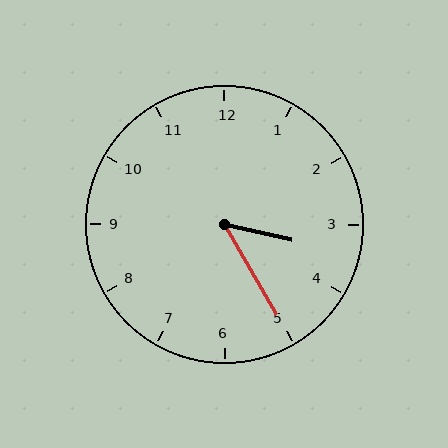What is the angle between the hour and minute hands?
Approximately 48 degrees.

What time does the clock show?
3:25.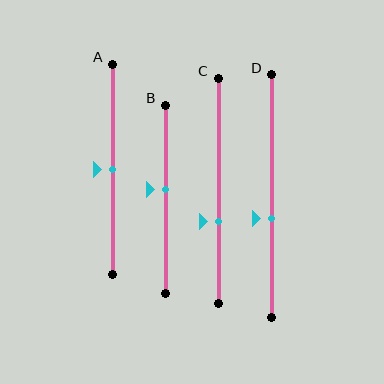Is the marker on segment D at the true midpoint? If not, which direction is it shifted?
No, the marker on segment D is shifted downward by about 9% of the segment length.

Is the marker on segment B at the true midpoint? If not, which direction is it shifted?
No, the marker on segment B is shifted upward by about 5% of the segment length.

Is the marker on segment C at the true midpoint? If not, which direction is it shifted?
No, the marker on segment C is shifted downward by about 14% of the segment length.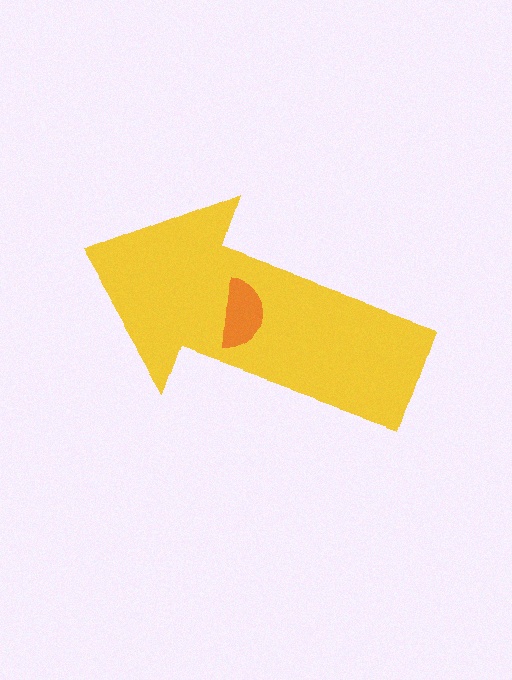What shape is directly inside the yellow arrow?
The orange semicircle.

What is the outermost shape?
The yellow arrow.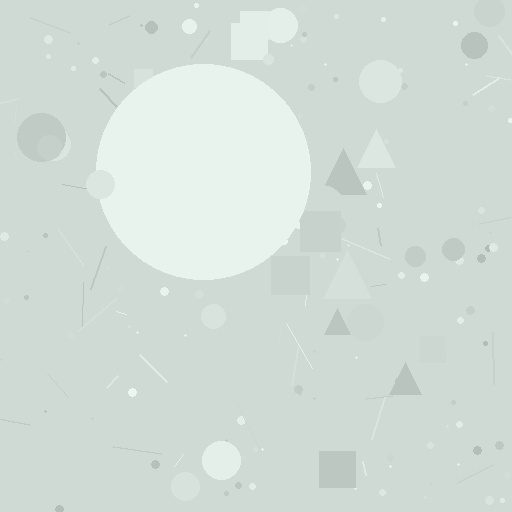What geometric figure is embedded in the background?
A circle is embedded in the background.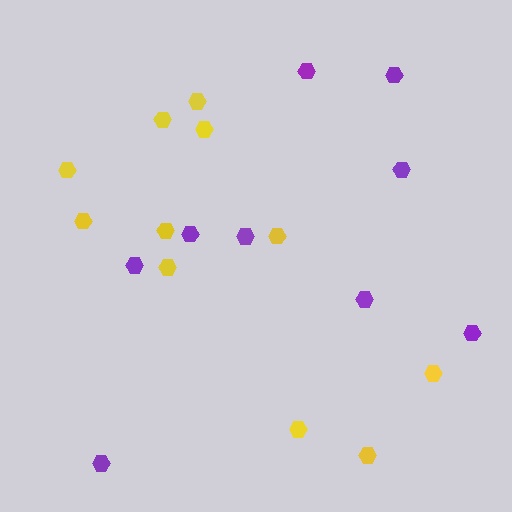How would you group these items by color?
There are 2 groups: one group of yellow hexagons (11) and one group of purple hexagons (9).